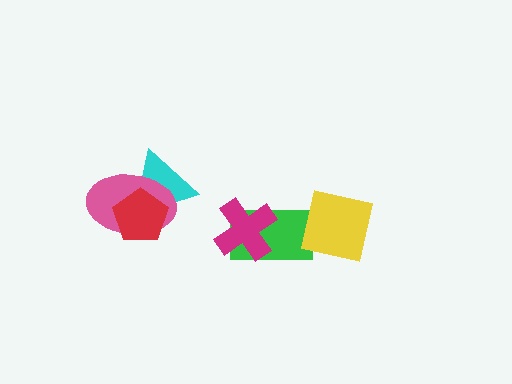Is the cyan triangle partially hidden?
Yes, it is partially covered by another shape.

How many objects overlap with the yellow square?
0 objects overlap with the yellow square.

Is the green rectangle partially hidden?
Yes, it is partially covered by another shape.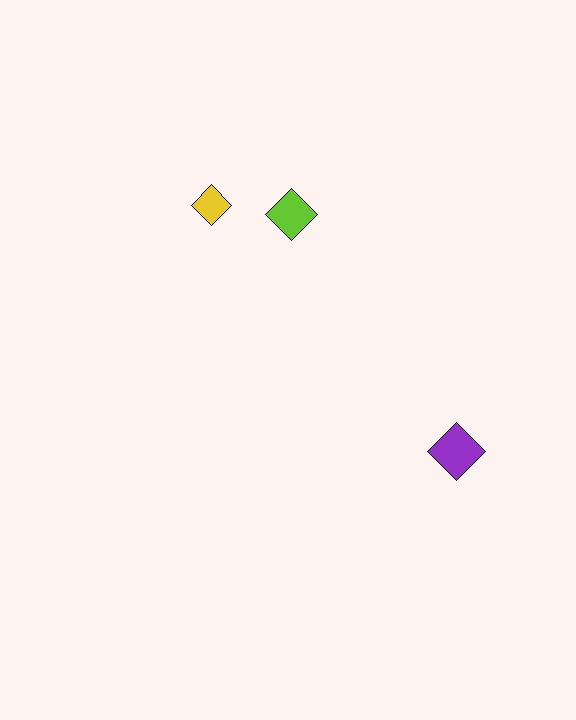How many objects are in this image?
There are 3 objects.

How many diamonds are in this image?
There are 3 diamonds.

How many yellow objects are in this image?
There is 1 yellow object.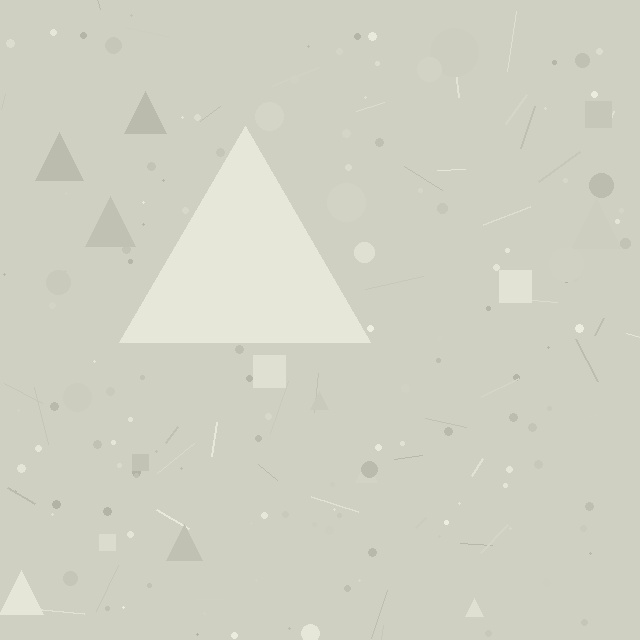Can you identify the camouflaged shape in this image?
The camouflaged shape is a triangle.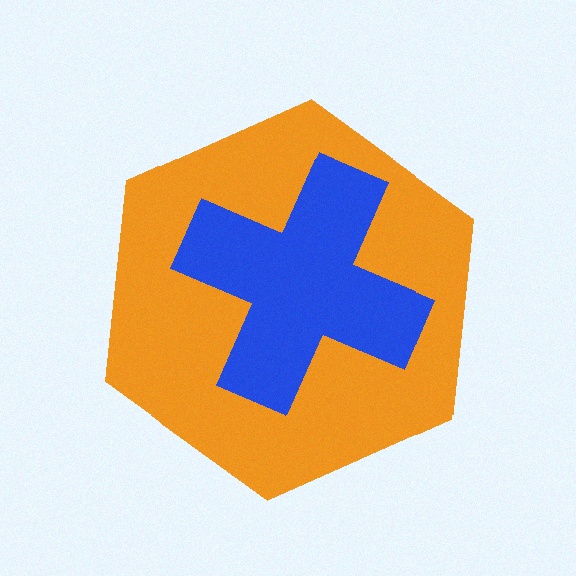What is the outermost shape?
The orange hexagon.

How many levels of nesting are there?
2.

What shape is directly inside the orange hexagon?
The blue cross.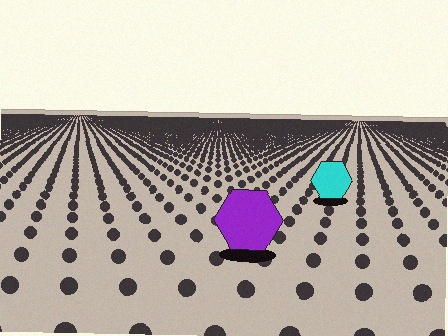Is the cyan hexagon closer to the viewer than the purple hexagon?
No. The purple hexagon is closer — you can tell from the texture gradient: the ground texture is coarser near it.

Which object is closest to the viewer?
The purple hexagon is closest. The texture marks near it are larger and more spread out.